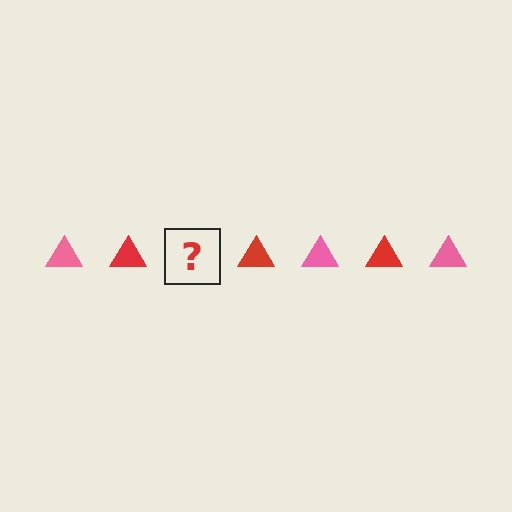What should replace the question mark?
The question mark should be replaced with a pink triangle.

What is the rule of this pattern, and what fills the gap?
The rule is that the pattern cycles through pink, red triangles. The gap should be filled with a pink triangle.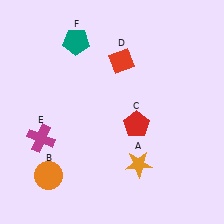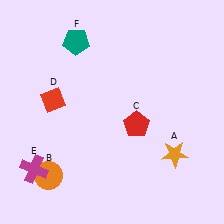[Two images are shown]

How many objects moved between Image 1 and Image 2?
3 objects moved between the two images.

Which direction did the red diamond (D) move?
The red diamond (D) moved left.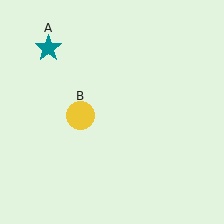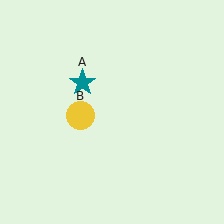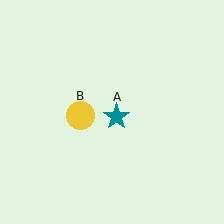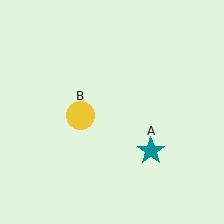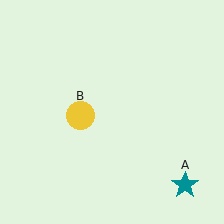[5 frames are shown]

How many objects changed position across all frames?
1 object changed position: teal star (object A).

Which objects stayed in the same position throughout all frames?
Yellow circle (object B) remained stationary.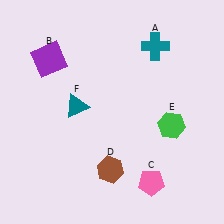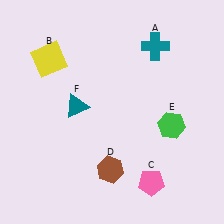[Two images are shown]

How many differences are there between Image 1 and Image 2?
There is 1 difference between the two images.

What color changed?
The square (B) changed from purple in Image 1 to yellow in Image 2.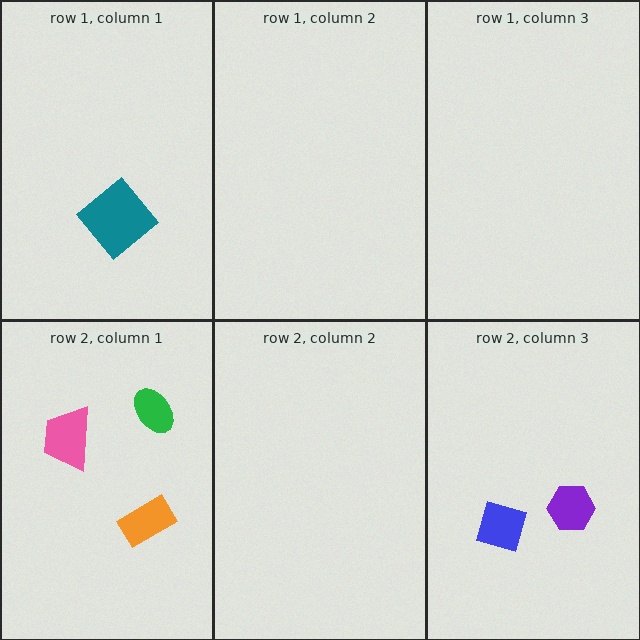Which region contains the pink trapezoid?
The row 2, column 1 region.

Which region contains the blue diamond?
The row 2, column 3 region.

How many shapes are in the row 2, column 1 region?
3.